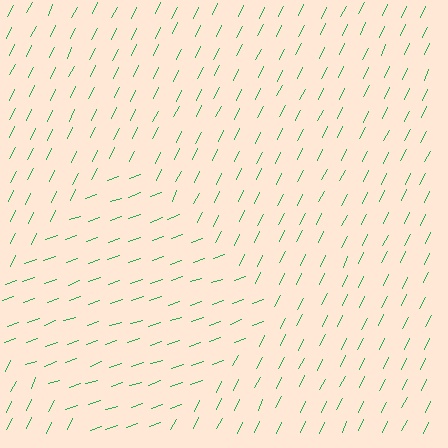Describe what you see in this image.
The image is filled with small green line segments. A diamond region in the image has lines oriented differently from the surrounding lines, creating a visible texture boundary.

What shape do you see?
I see a diamond.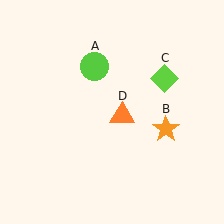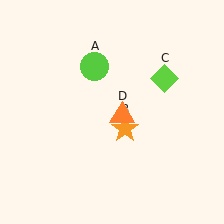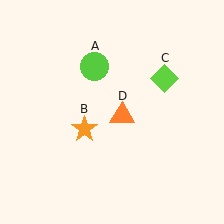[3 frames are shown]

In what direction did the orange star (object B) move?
The orange star (object B) moved left.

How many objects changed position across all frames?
1 object changed position: orange star (object B).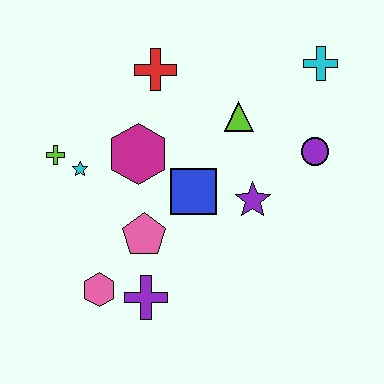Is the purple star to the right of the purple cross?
Yes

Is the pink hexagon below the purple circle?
Yes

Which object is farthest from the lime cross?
The cyan cross is farthest from the lime cross.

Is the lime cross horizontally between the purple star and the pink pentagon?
No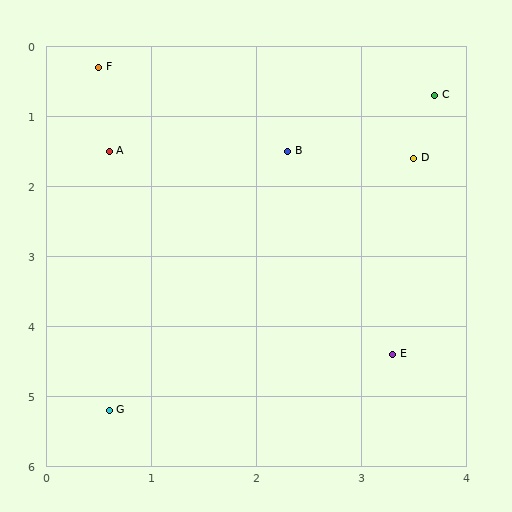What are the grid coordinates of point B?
Point B is at approximately (2.3, 1.5).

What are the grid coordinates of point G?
Point G is at approximately (0.6, 5.2).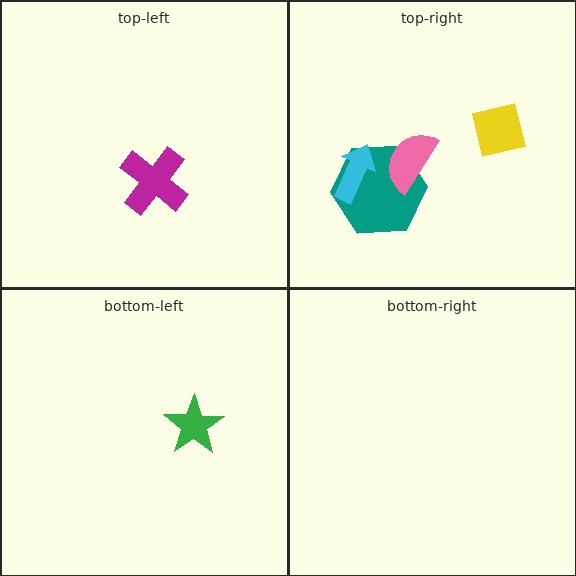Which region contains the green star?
The bottom-left region.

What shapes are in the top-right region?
The yellow square, the teal hexagon, the pink semicircle, the cyan arrow.